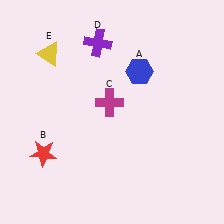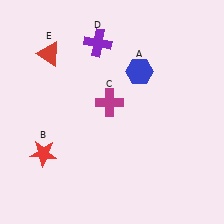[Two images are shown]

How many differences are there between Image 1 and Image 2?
There is 1 difference between the two images.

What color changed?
The triangle (E) changed from yellow in Image 1 to red in Image 2.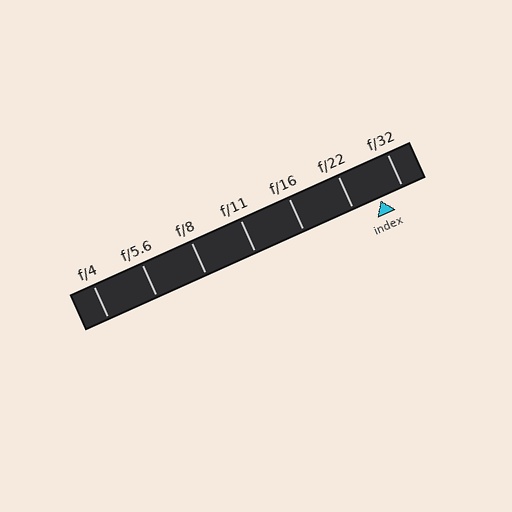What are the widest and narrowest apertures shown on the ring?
The widest aperture shown is f/4 and the narrowest is f/32.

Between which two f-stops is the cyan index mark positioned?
The index mark is between f/22 and f/32.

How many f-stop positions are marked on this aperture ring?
There are 7 f-stop positions marked.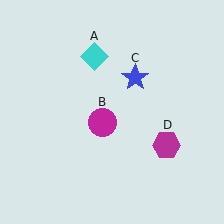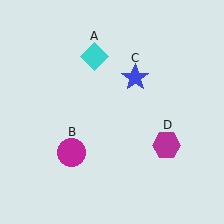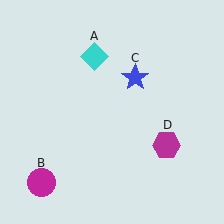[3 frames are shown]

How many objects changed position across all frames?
1 object changed position: magenta circle (object B).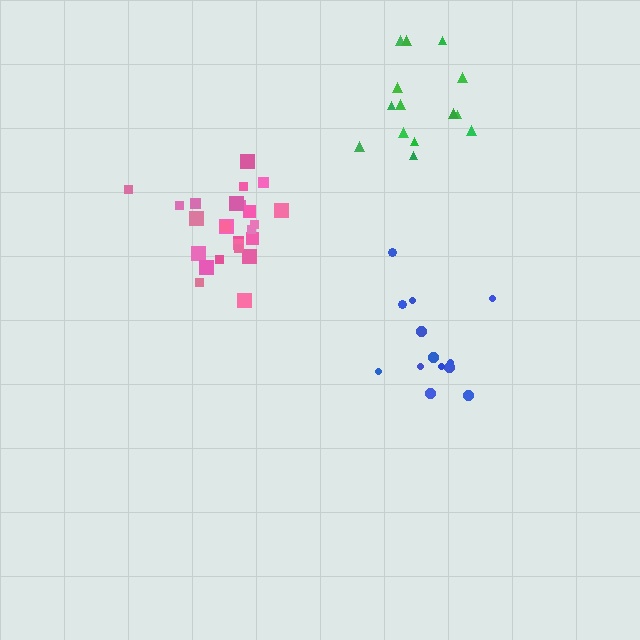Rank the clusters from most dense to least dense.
pink, green, blue.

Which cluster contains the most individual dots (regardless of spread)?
Pink (25).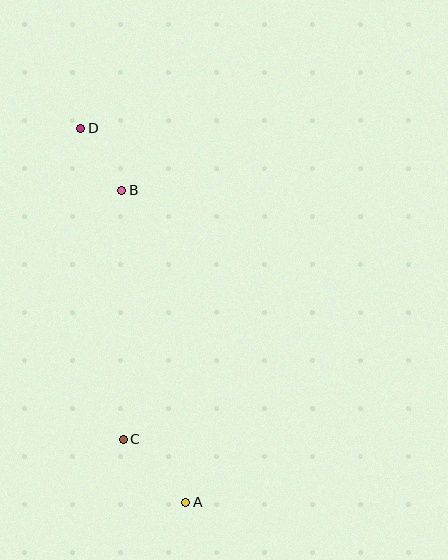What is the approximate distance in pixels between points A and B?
The distance between A and B is approximately 319 pixels.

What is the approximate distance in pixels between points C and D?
The distance between C and D is approximately 314 pixels.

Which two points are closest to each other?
Points B and D are closest to each other.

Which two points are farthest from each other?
Points A and D are farthest from each other.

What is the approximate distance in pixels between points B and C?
The distance between B and C is approximately 249 pixels.